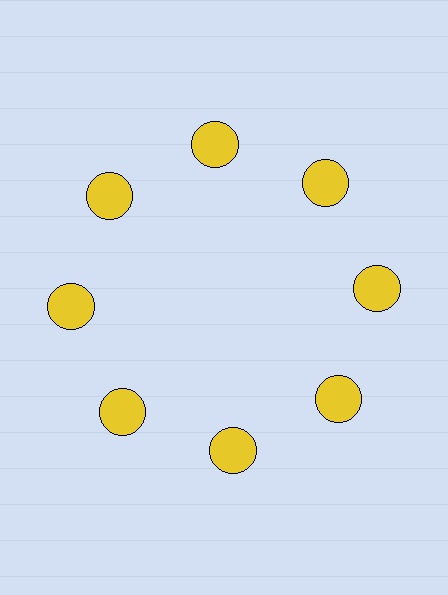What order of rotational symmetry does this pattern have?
This pattern has 8-fold rotational symmetry.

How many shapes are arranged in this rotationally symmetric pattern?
There are 8 shapes, arranged in 8 groups of 1.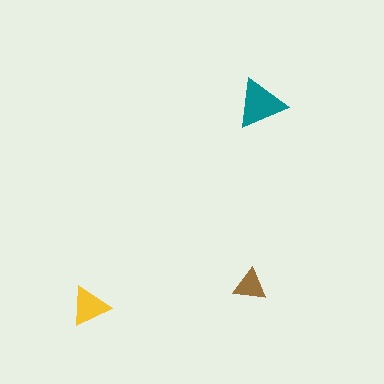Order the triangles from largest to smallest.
the teal one, the yellow one, the brown one.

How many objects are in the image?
There are 3 objects in the image.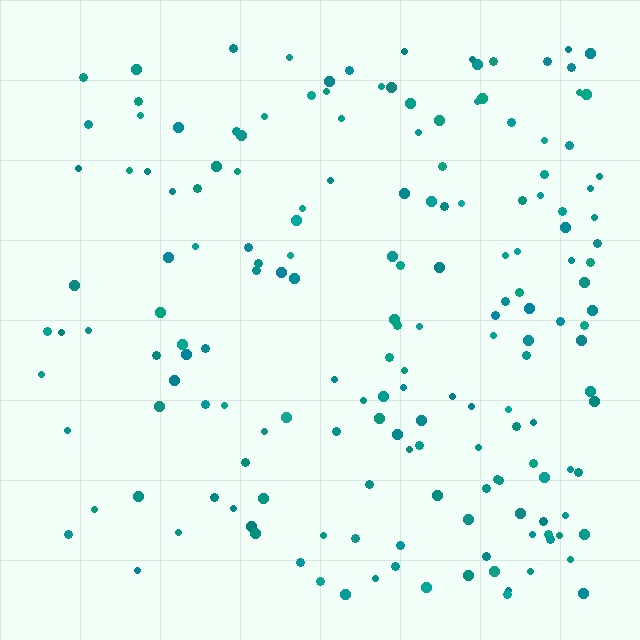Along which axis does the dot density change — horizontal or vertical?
Horizontal.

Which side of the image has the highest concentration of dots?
The right.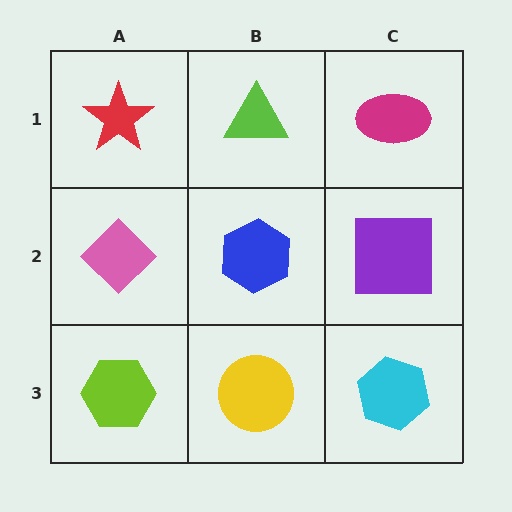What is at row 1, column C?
A magenta ellipse.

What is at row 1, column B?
A lime triangle.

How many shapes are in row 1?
3 shapes.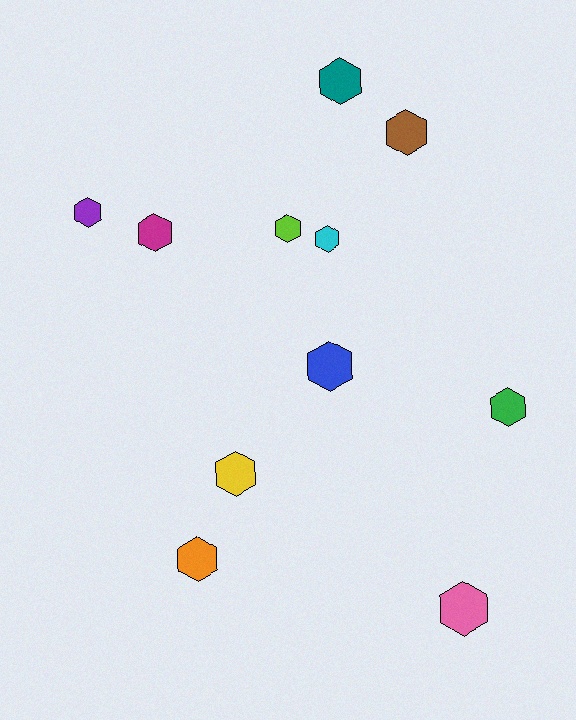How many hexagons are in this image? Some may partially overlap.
There are 11 hexagons.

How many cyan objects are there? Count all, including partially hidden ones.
There is 1 cyan object.